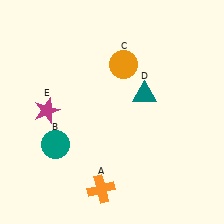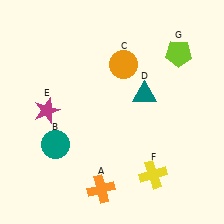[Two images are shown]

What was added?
A yellow cross (F), a lime pentagon (G) were added in Image 2.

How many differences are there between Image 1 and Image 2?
There are 2 differences between the two images.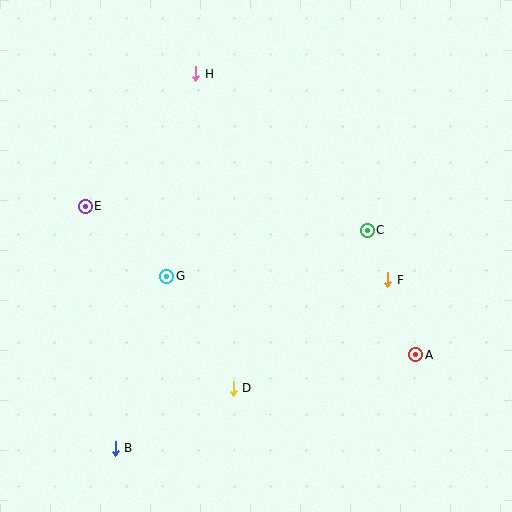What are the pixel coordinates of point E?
Point E is at (85, 206).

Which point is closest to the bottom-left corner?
Point B is closest to the bottom-left corner.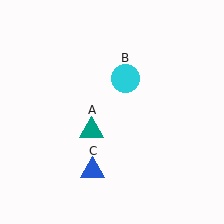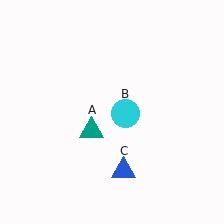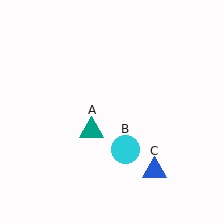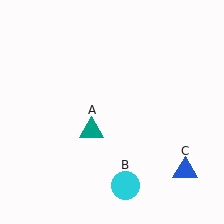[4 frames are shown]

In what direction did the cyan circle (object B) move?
The cyan circle (object B) moved down.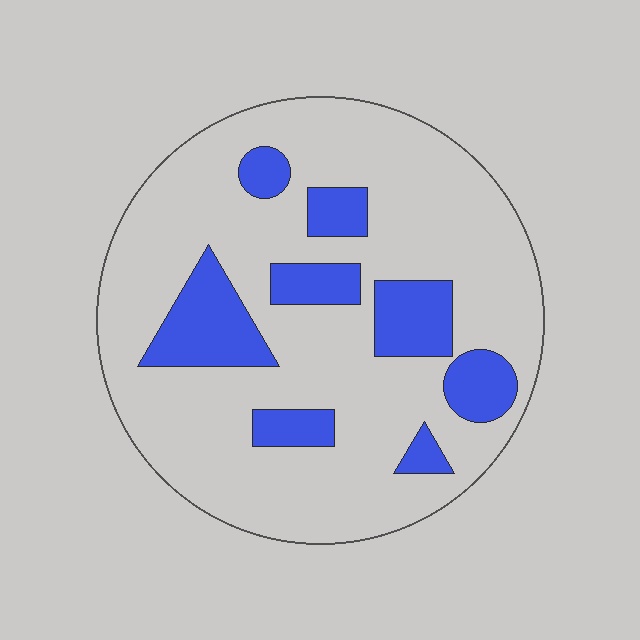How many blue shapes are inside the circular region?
8.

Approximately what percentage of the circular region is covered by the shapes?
Approximately 20%.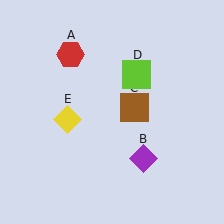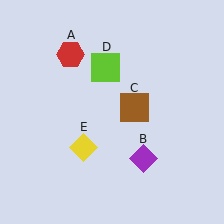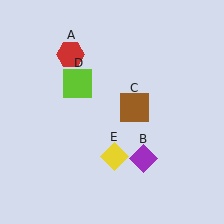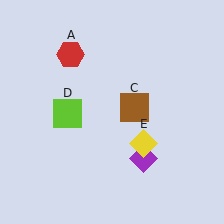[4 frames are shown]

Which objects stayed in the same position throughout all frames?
Red hexagon (object A) and purple diamond (object B) and brown square (object C) remained stationary.